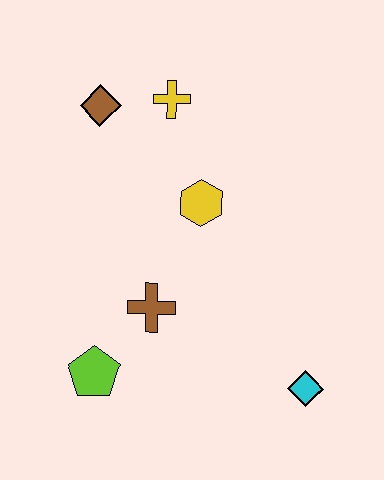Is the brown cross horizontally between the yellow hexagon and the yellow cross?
No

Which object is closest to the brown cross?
The lime pentagon is closest to the brown cross.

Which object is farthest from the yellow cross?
The cyan diamond is farthest from the yellow cross.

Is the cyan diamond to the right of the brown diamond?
Yes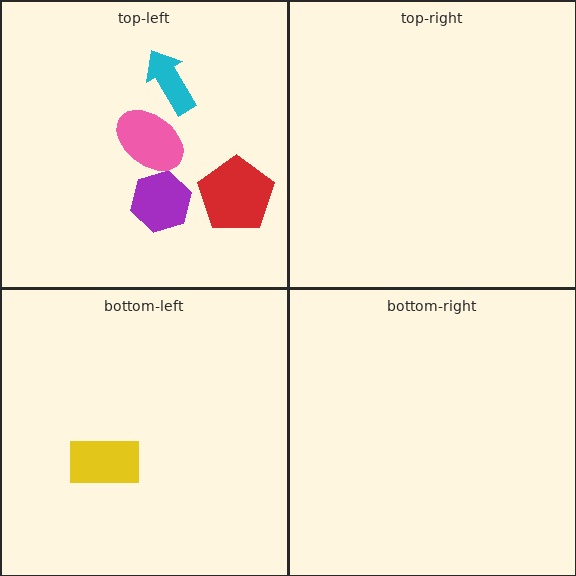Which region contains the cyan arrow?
The top-left region.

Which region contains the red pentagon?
The top-left region.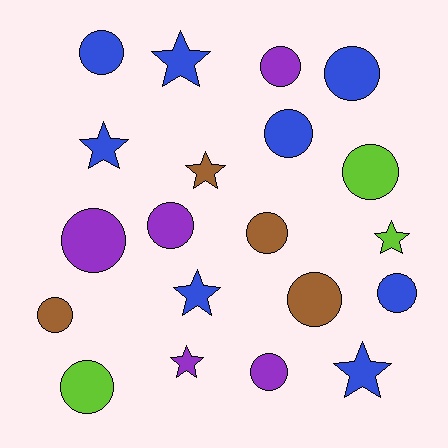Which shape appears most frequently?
Circle, with 13 objects.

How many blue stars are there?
There are 4 blue stars.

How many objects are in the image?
There are 20 objects.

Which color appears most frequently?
Blue, with 8 objects.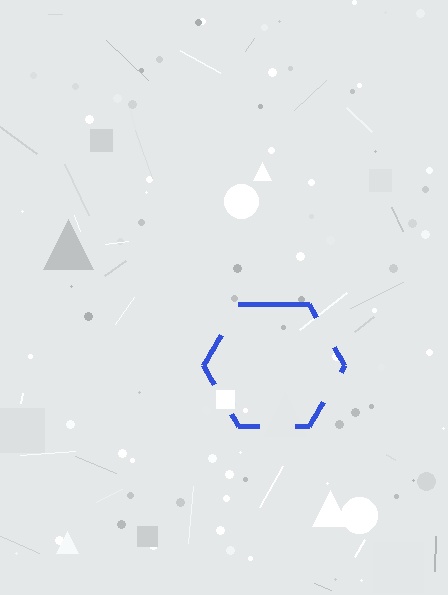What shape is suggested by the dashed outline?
The dashed outline suggests a hexagon.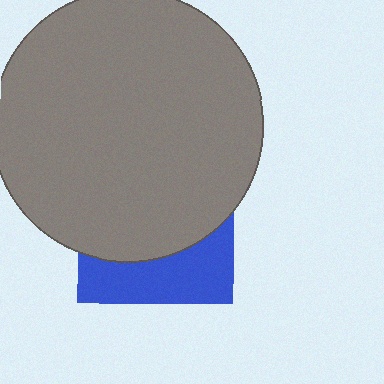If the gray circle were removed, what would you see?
You would see the complete blue square.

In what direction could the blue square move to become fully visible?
The blue square could move down. That would shift it out from behind the gray circle entirely.